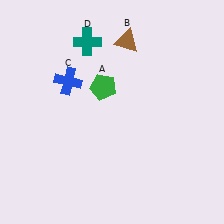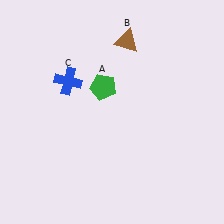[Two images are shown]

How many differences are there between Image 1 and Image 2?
There is 1 difference between the two images.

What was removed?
The teal cross (D) was removed in Image 2.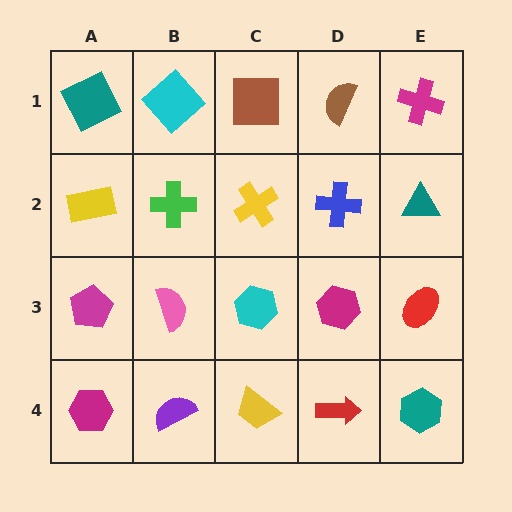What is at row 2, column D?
A blue cross.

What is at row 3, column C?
A cyan hexagon.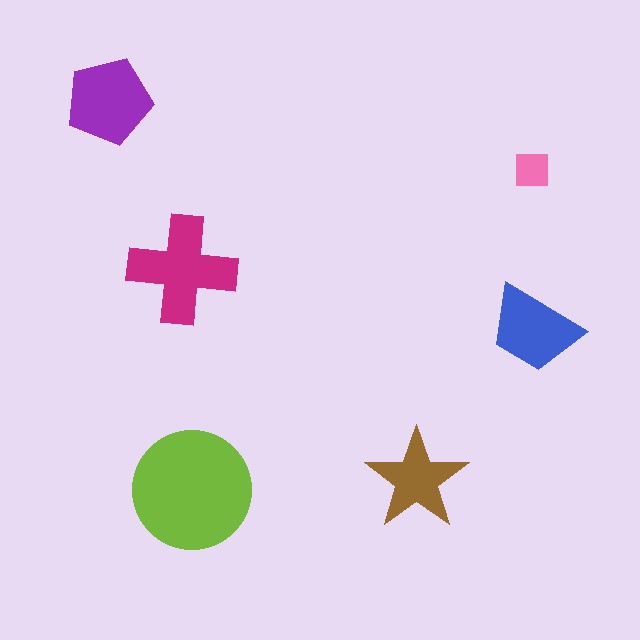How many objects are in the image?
There are 6 objects in the image.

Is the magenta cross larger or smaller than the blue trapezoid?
Larger.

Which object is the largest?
The lime circle.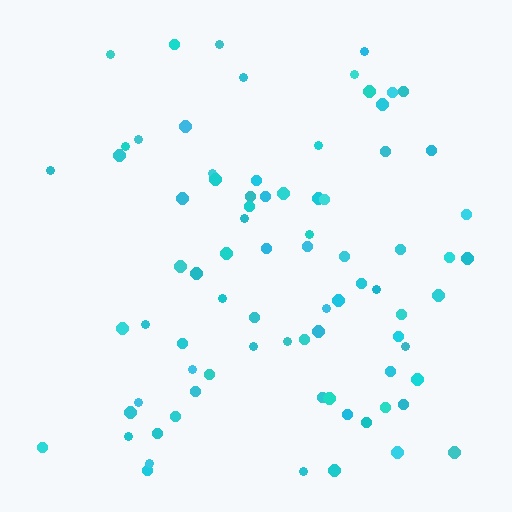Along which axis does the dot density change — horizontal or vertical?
Horizontal.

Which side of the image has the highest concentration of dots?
The right.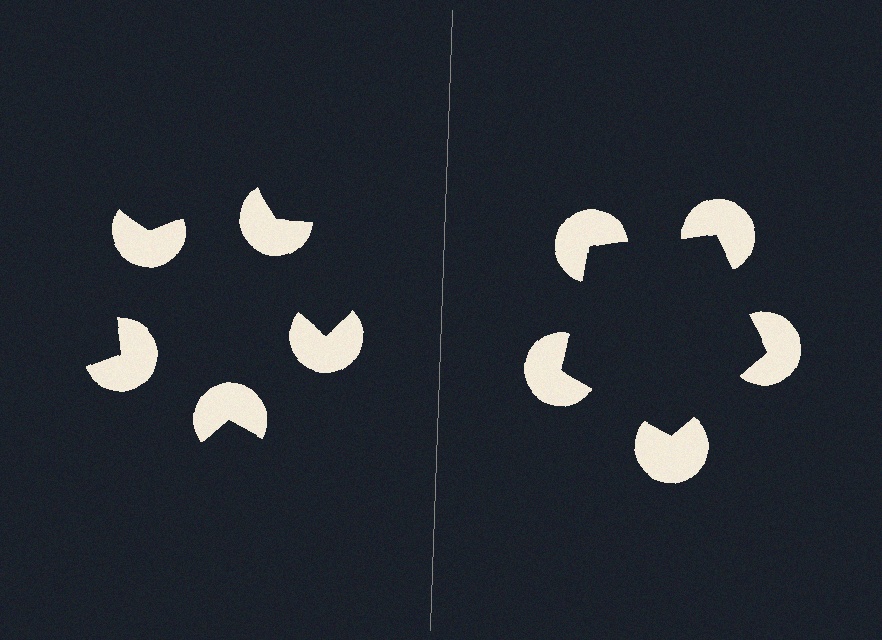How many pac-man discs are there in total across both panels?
10 — 5 on each side.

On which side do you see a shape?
An illusory pentagon appears on the right side. On the left side the wedge cuts are rotated, so no coherent shape forms.